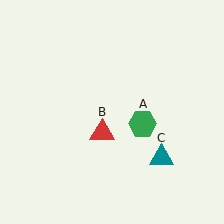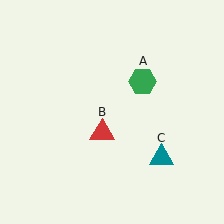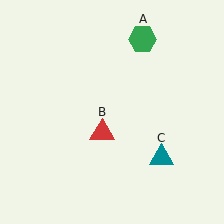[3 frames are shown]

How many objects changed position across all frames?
1 object changed position: green hexagon (object A).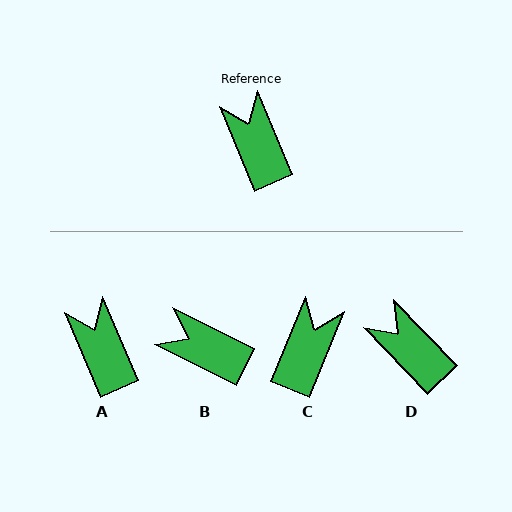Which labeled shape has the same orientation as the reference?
A.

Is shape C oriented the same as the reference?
No, it is off by about 45 degrees.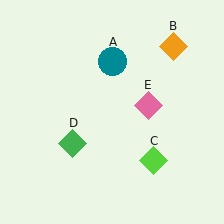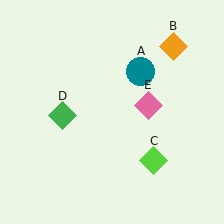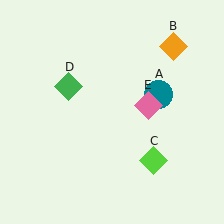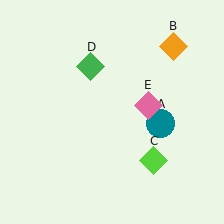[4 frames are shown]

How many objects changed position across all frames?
2 objects changed position: teal circle (object A), green diamond (object D).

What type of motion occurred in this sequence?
The teal circle (object A), green diamond (object D) rotated clockwise around the center of the scene.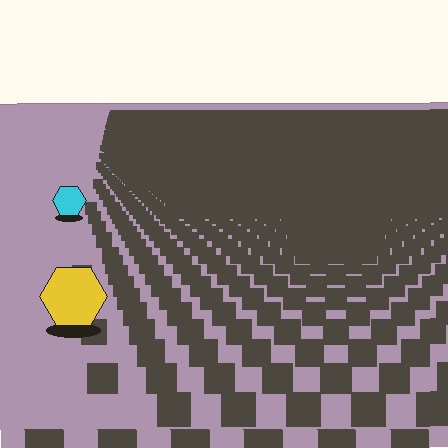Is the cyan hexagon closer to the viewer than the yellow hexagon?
No. The yellow hexagon is closer — you can tell from the texture gradient: the ground texture is coarser near it.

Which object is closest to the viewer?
The yellow hexagon is closest. The texture marks near it are larger and more spread out.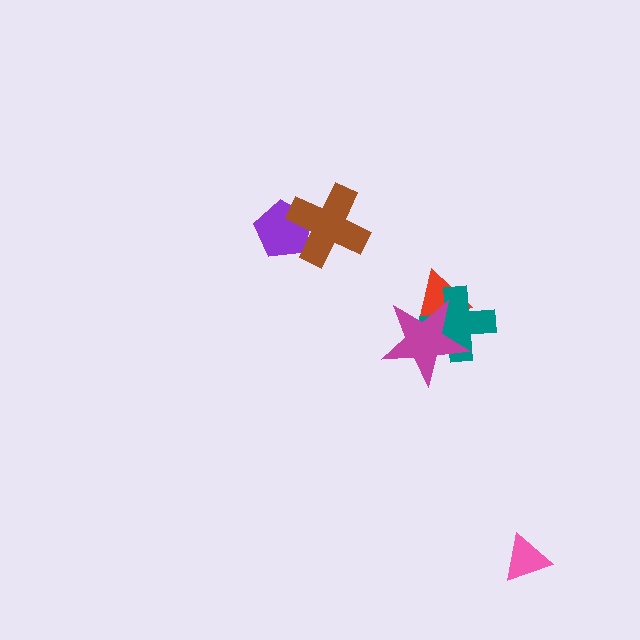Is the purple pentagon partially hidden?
Yes, it is partially covered by another shape.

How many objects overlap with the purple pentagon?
1 object overlaps with the purple pentagon.